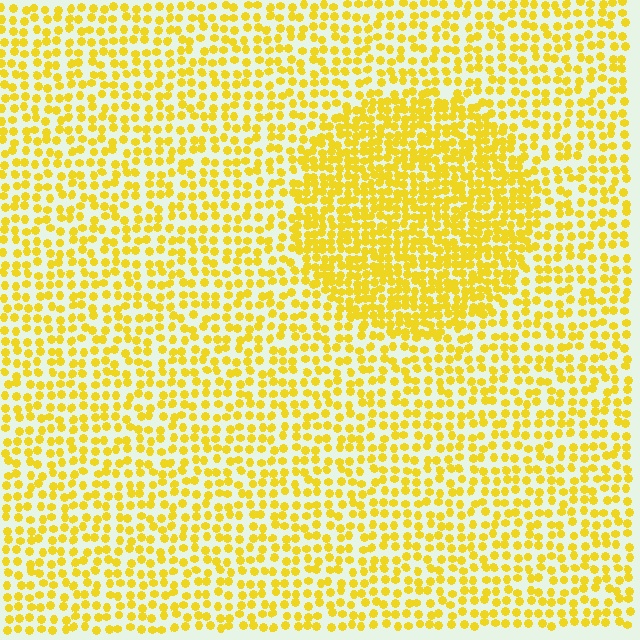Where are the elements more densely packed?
The elements are more densely packed inside the circle boundary.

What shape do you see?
I see a circle.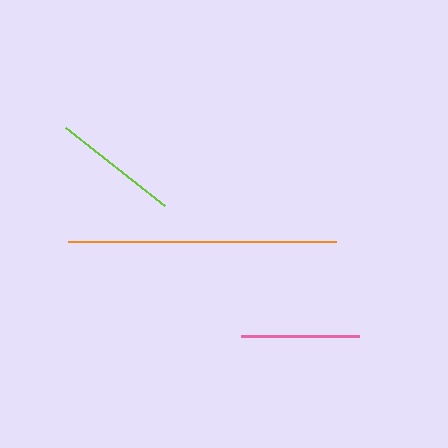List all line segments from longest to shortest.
From longest to shortest: orange, lime, pink.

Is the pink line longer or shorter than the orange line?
The orange line is longer than the pink line.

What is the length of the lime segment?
The lime segment is approximately 126 pixels long.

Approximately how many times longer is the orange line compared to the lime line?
The orange line is approximately 2.1 times the length of the lime line.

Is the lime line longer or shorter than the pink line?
The lime line is longer than the pink line.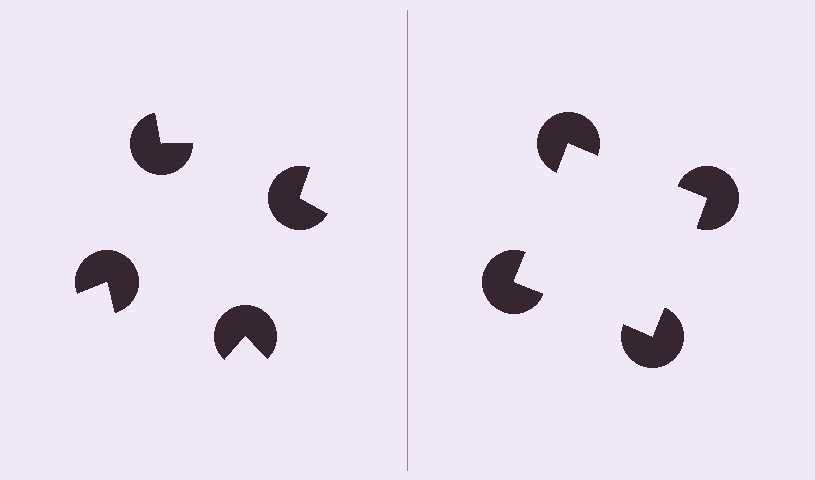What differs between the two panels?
The pac-man discs are positioned identically on both sides; only the wedge orientations differ. On the right they align to a square; on the left they are misaligned.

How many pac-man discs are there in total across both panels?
8 — 4 on each side.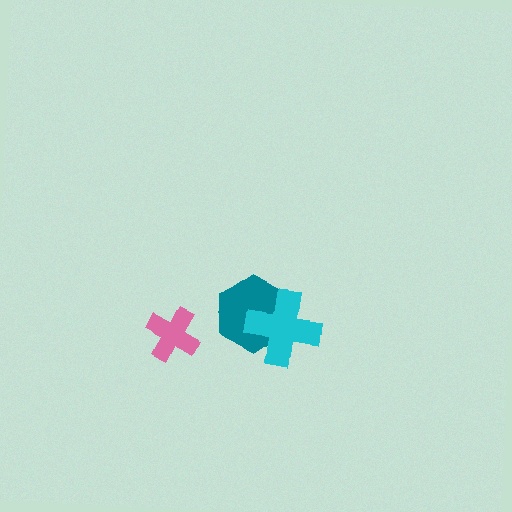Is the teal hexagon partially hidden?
Yes, it is partially covered by another shape.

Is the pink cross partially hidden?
No, no other shape covers it.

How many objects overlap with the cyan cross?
1 object overlaps with the cyan cross.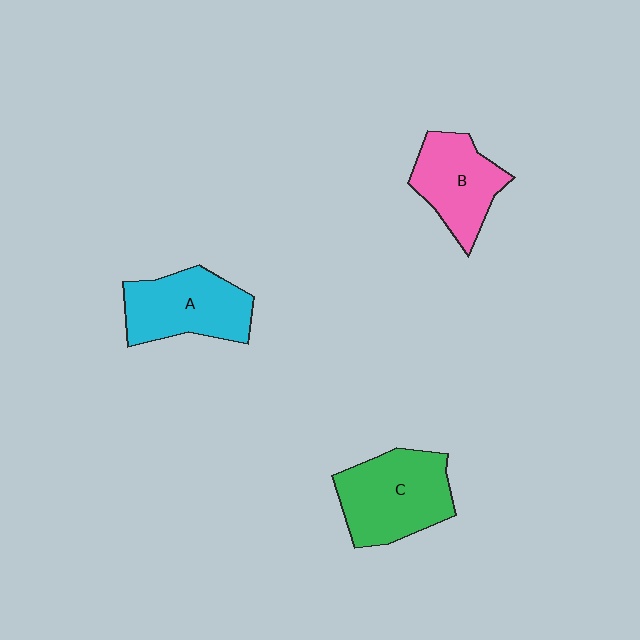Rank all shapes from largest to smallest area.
From largest to smallest: C (green), A (cyan), B (pink).